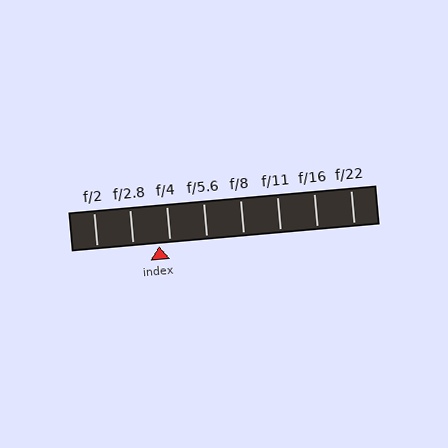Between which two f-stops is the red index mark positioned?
The index mark is between f/2.8 and f/4.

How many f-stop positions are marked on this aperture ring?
There are 8 f-stop positions marked.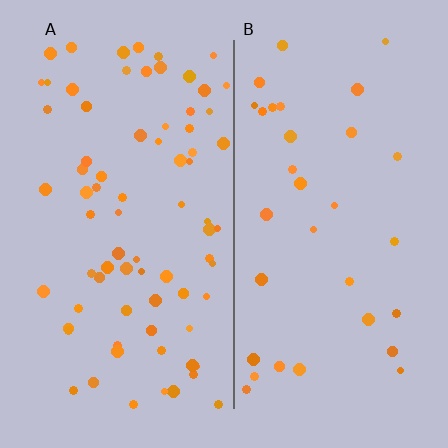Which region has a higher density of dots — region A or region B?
A (the left).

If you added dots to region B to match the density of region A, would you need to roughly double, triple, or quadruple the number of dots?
Approximately double.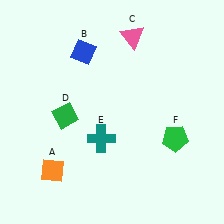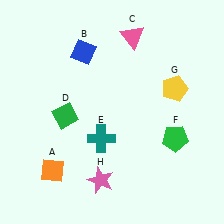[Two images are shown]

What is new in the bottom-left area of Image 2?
A pink star (H) was added in the bottom-left area of Image 2.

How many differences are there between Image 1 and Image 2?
There are 2 differences between the two images.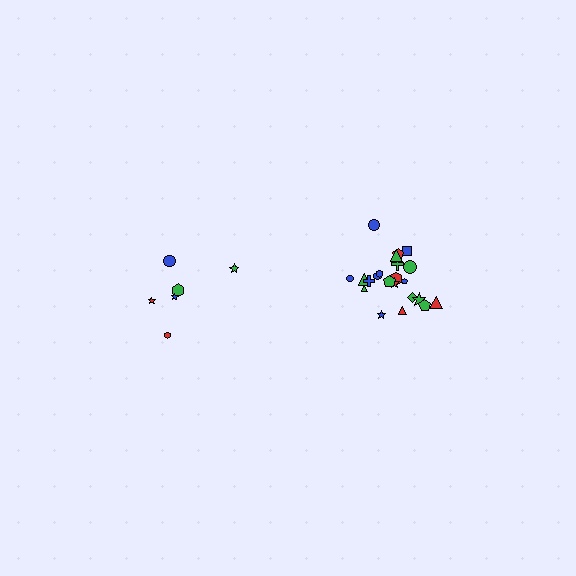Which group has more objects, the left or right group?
The right group.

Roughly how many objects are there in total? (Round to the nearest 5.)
Roughly 30 objects in total.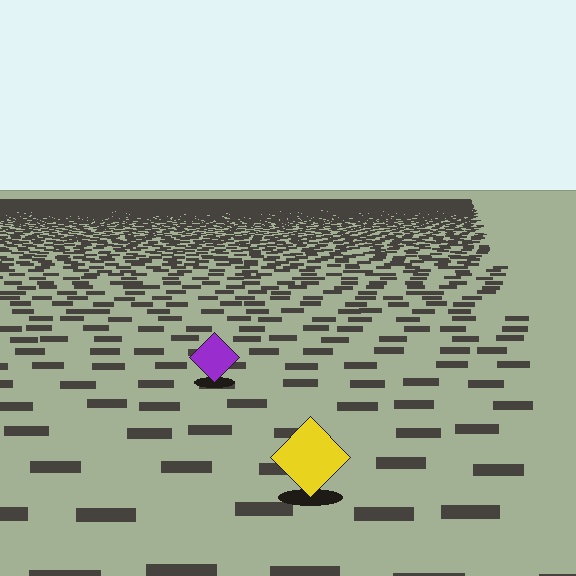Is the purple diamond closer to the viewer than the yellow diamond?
No. The yellow diamond is closer — you can tell from the texture gradient: the ground texture is coarser near it.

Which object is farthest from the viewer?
The purple diamond is farthest from the viewer. It appears smaller and the ground texture around it is denser.